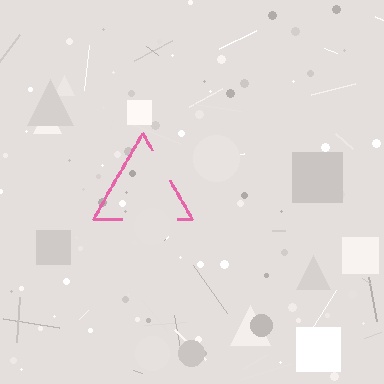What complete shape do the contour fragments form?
The contour fragments form a triangle.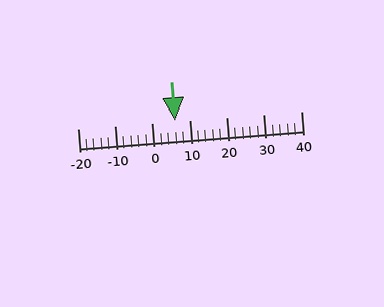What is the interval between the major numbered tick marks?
The major tick marks are spaced 10 units apart.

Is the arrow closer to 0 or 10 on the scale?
The arrow is closer to 10.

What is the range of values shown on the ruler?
The ruler shows values from -20 to 40.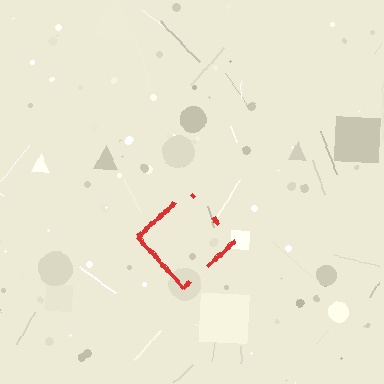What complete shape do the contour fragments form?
The contour fragments form a diamond.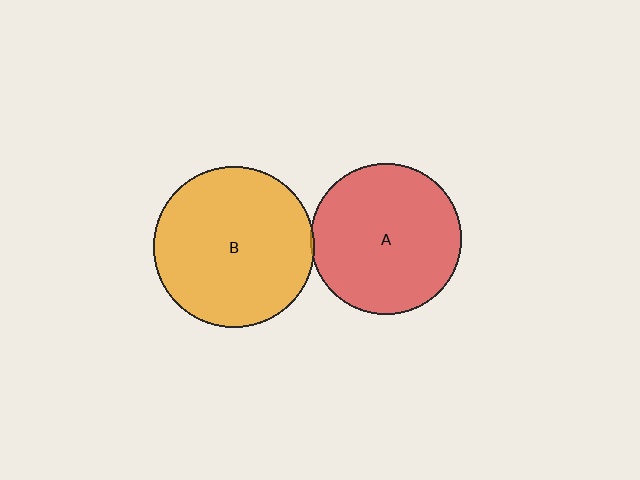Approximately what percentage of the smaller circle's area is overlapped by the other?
Approximately 5%.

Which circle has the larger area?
Circle B (orange).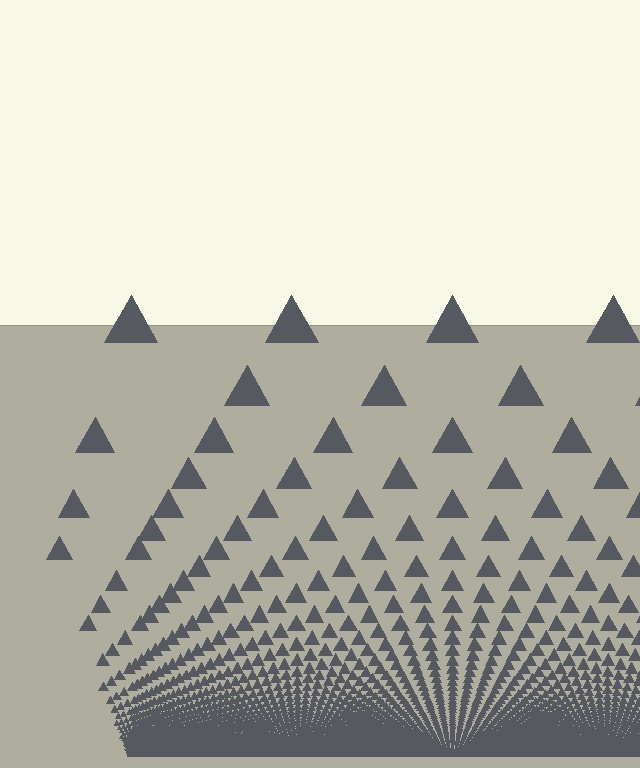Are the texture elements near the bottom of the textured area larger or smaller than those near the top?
Smaller. The gradient is inverted — elements near the bottom are smaller and denser.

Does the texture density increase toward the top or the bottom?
Density increases toward the bottom.